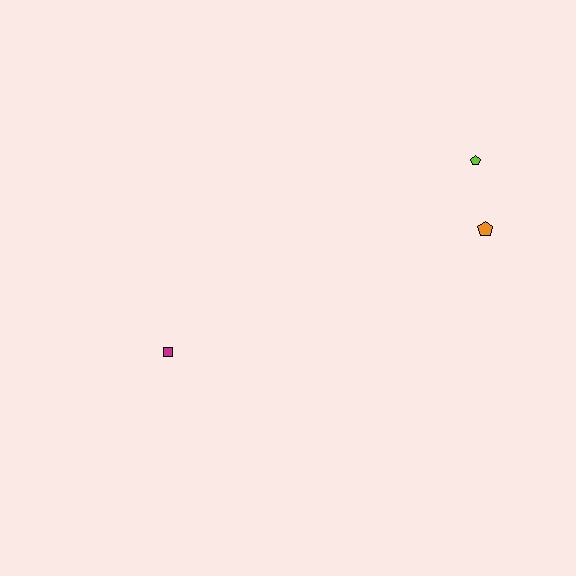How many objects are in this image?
There are 3 objects.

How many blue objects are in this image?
There are no blue objects.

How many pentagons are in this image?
There are 2 pentagons.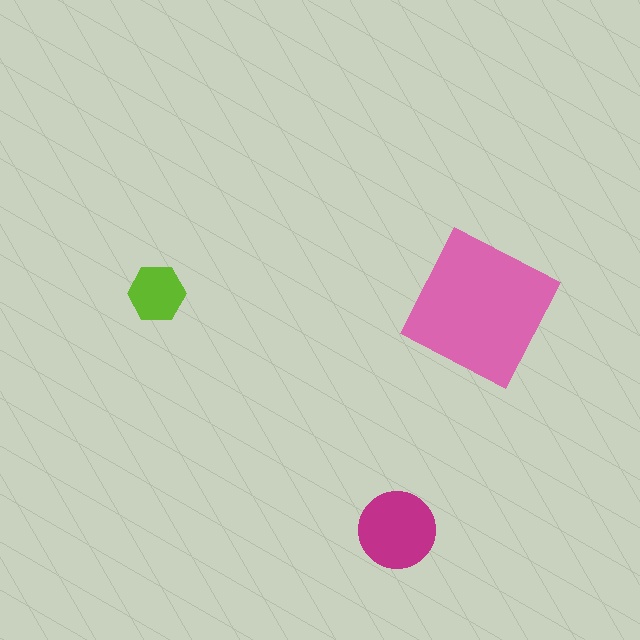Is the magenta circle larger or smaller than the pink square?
Smaller.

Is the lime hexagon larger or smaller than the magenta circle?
Smaller.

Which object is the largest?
The pink square.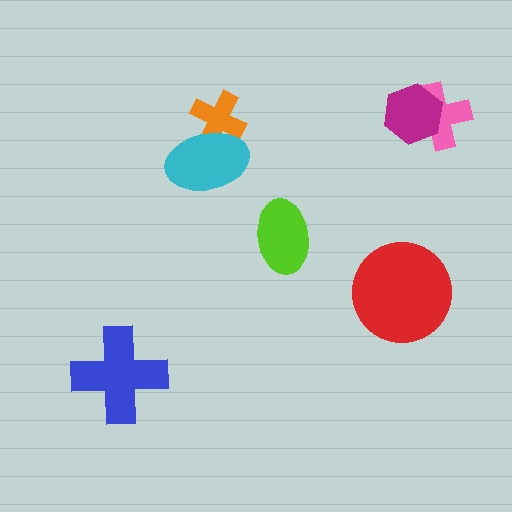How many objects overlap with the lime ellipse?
0 objects overlap with the lime ellipse.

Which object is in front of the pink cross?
The magenta hexagon is in front of the pink cross.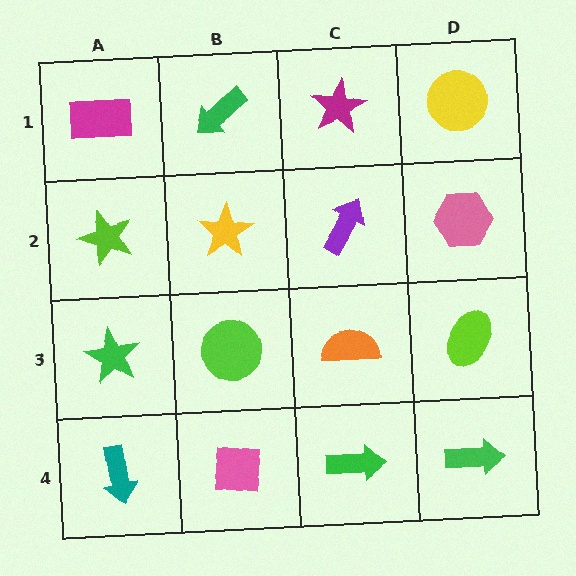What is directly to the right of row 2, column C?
A pink hexagon.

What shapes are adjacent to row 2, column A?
A magenta rectangle (row 1, column A), a green star (row 3, column A), a yellow star (row 2, column B).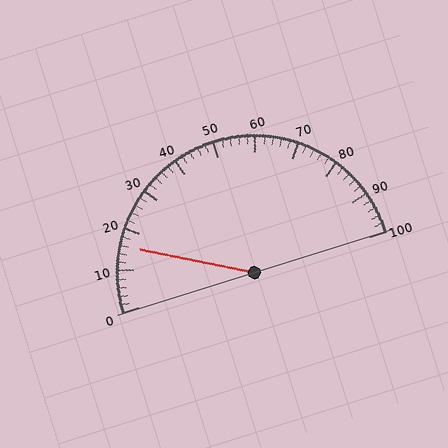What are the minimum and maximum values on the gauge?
The gauge ranges from 0 to 100.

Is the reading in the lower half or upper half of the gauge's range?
The reading is in the lower half of the range (0 to 100).